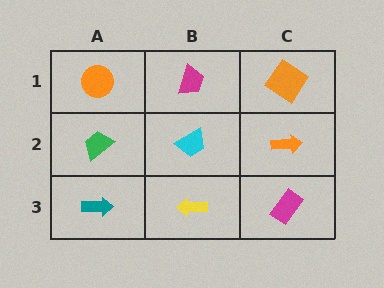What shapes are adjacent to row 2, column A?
An orange circle (row 1, column A), a teal arrow (row 3, column A), a cyan trapezoid (row 2, column B).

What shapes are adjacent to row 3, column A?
A green trapezoid (row 2, column A), a yellow arrow (row 3, column B).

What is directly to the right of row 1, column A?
A magenta trapezoid.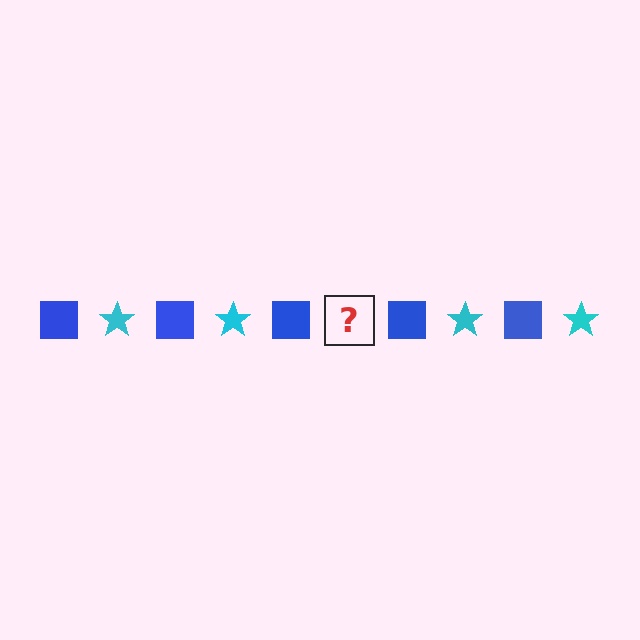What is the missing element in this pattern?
The missing element is a cyan star.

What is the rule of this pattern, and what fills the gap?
The rule is that the pattern alternates between blue square and cyan star. The gap should be filled with a cyan star.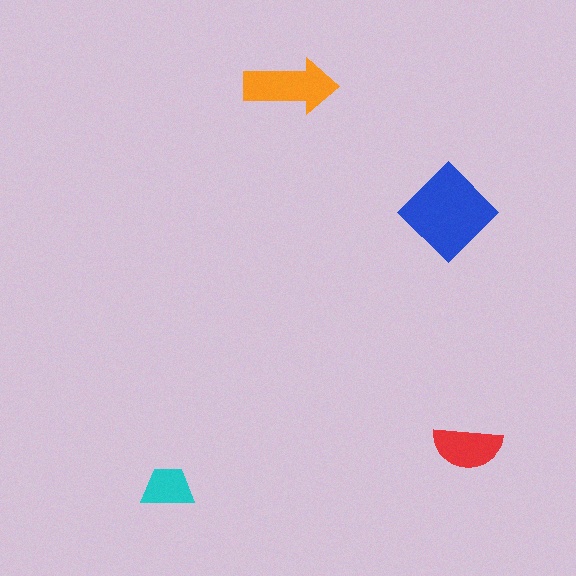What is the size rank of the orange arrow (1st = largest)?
2nd.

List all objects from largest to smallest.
The blue diamond, the orange arrow, the red semicircle, the cyan trapezoid.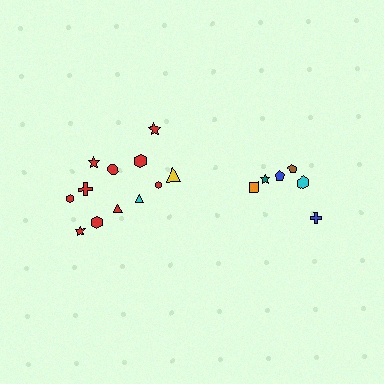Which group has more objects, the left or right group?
The left group.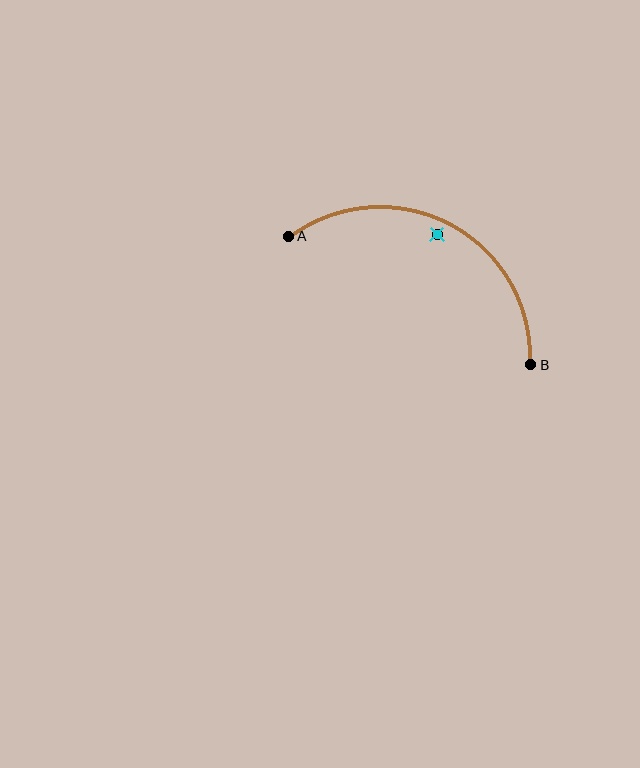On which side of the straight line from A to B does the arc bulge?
The arc bulges above the straight line connecting A and B.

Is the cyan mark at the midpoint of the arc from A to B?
No — the cyan mark does not lie on the arc at all. It sits slightly inside the curve.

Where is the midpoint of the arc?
The arc midpoint is the point on the curve farthest from the straight line joining A and B. It sits above that line.